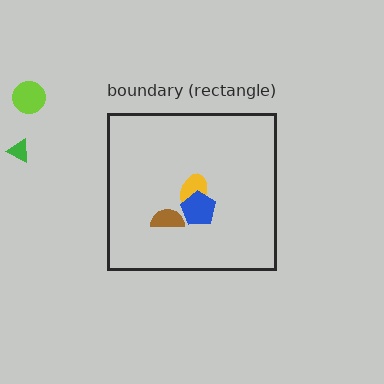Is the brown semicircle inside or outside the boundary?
Inside.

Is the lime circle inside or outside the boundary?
Outside.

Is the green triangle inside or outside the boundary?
Outside.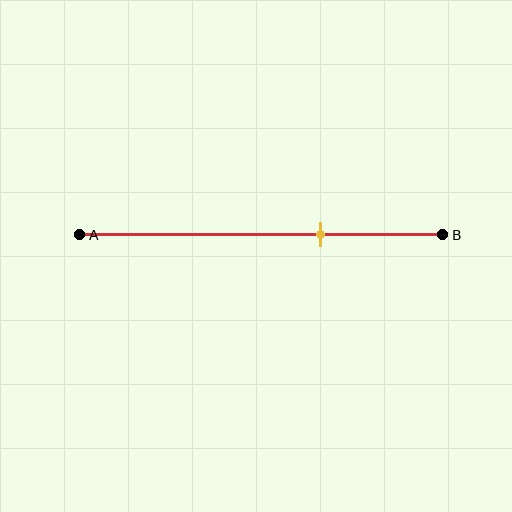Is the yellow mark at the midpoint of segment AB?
No, the mark is at about 65% from A, not at the 50% midpoint.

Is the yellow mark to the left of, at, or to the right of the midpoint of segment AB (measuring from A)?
The yellow mark is to the right of the midpoint of segment AB.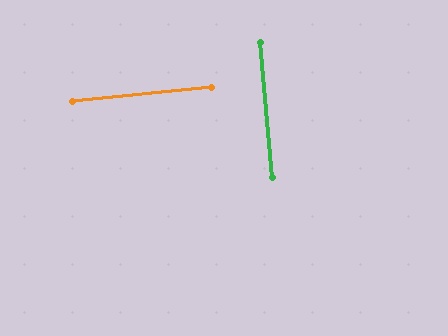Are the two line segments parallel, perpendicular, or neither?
Perpendicular — they meet at approximately 89°.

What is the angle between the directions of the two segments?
Approximately 89 degrees.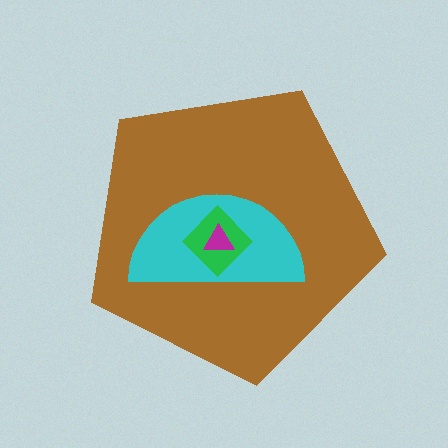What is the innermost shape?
The magenta triangle.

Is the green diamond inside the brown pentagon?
Yes.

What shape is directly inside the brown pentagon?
The cyan semicircle.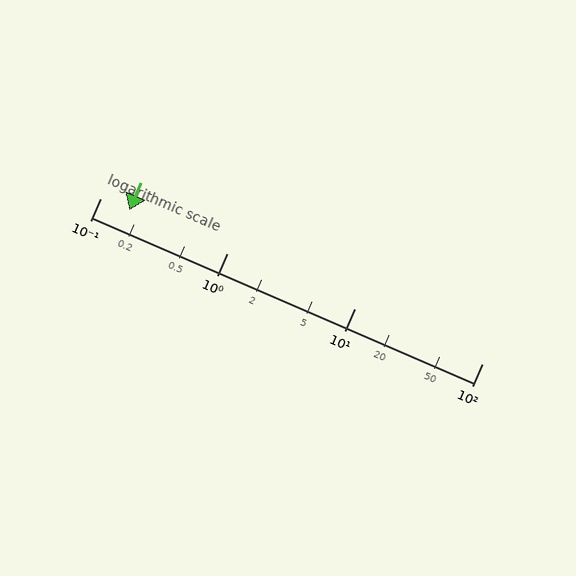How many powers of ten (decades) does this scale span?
The scale spans 3 decades, from 0.1 to 100.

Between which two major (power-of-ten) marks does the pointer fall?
The pointer is between 0.1 and 1.